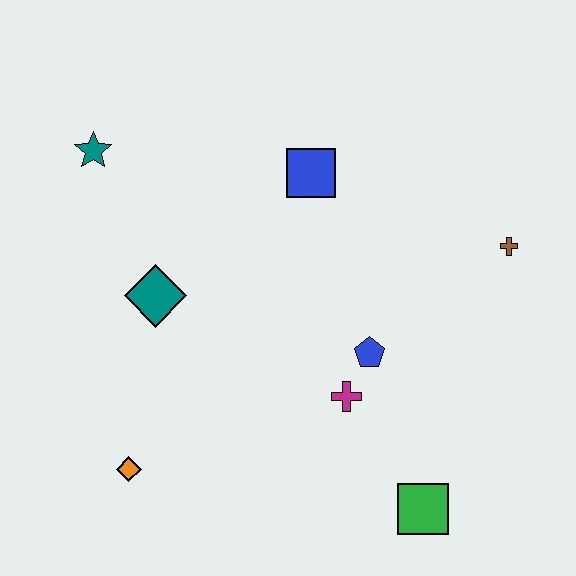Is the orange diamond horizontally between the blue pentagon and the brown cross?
No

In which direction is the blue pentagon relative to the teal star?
The blue pentagon is to the right of the teal star.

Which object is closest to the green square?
The magenta cross is closest to the green square.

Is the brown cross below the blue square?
Yes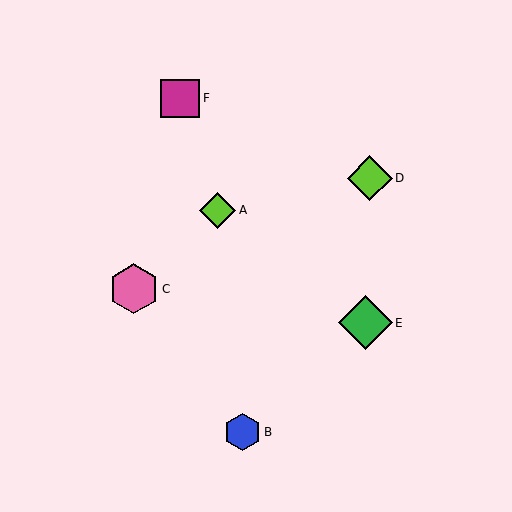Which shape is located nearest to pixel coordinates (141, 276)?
The pink hexagon (labeled C) at (134, 289) is nearest to that location.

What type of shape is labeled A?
Shape A is a lime diamond.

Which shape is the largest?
The green diamond (labeled E) is the largest.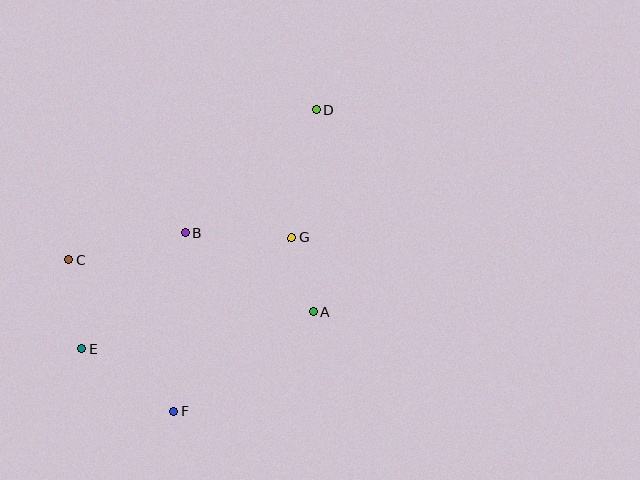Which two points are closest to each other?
Points A and G are closest to each other.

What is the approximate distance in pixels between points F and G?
The distance between F and G is approximately 210 pixels.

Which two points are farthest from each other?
Points D and E are farthest from each other.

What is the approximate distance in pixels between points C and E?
The distance between C and E is approximately 90 pixels.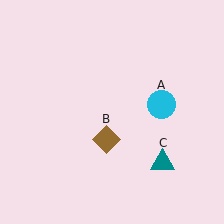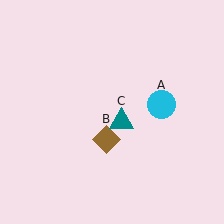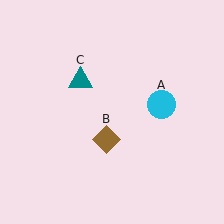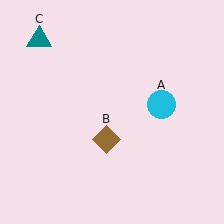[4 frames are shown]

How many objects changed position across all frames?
1 object changed position: teal triangle (object C).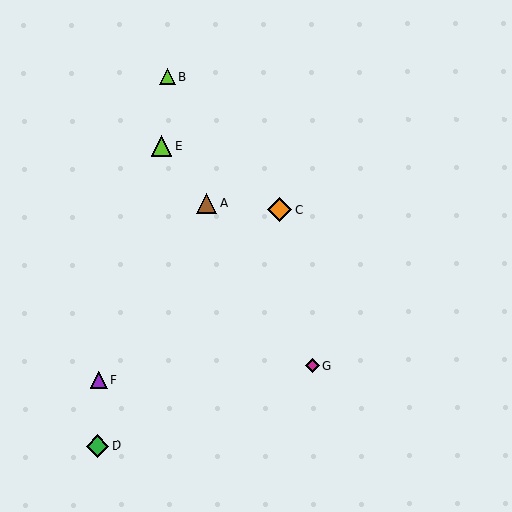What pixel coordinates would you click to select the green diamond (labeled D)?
Click at (97, 446) to select the green diamond D.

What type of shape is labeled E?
Shape E is a lime triangle.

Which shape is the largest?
The orange diamond (labeled C) is the largest.